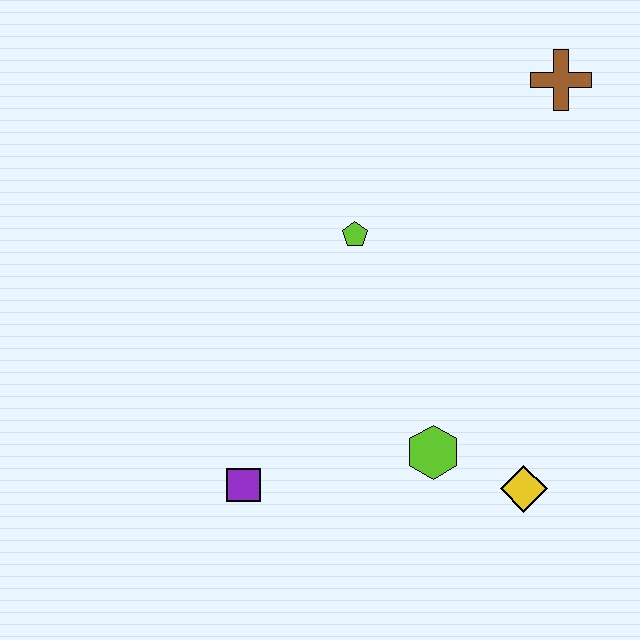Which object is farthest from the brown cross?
The purple square is farthest from the brown cross.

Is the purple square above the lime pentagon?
No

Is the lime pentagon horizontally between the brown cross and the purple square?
Yes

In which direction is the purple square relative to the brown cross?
The purple square is below the brown cross.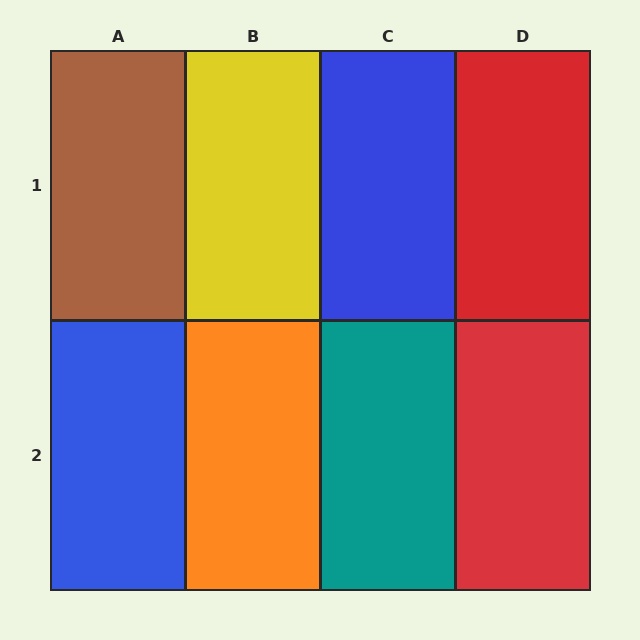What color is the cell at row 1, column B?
Yellow.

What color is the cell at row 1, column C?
Blue.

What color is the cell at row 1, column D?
Red.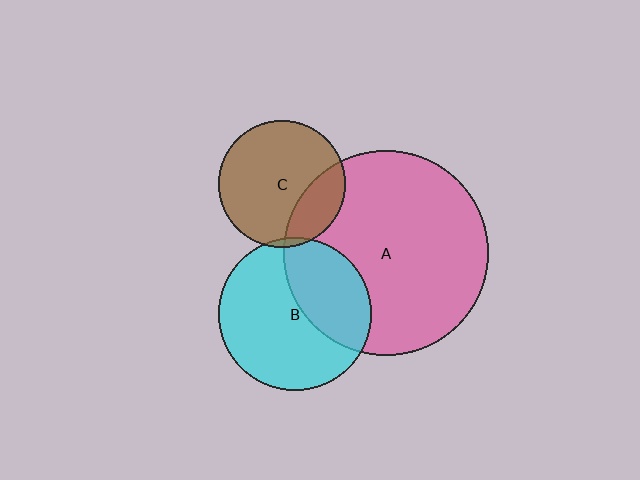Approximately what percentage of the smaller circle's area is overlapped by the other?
Approximately 35%.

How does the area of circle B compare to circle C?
Approximately 1.4 times.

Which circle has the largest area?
Circle A (pink).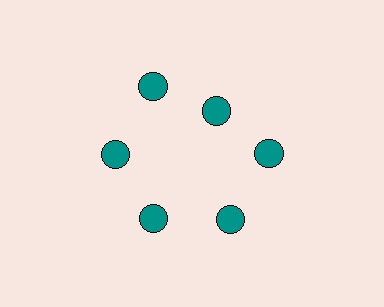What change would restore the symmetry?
The symmetry would be restored by moving it outward, back onto the ring so that all 6 circles sit at equal angles and equal distance from the center.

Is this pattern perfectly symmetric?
No. The 6 teal circles are arranged in a ring, but one element near the 1 o'clock position is pulled inward toward the center, breaking the 6-fold rotational symmetry.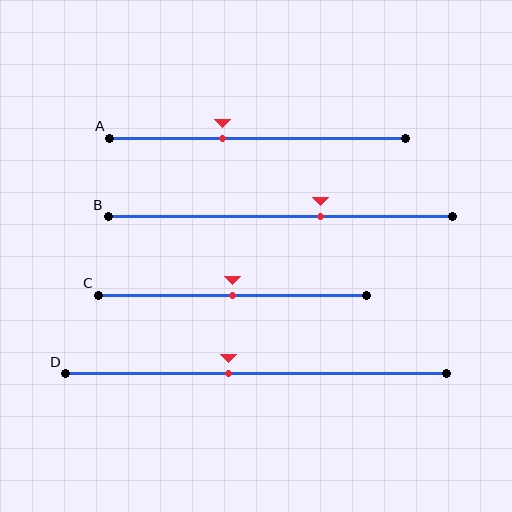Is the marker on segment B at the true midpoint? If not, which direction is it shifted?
No, the marker on segment B is shifted to the right by about 12% of the segment length.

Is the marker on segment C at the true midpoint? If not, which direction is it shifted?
Yes, the marker on segment C is at the true midpoint.